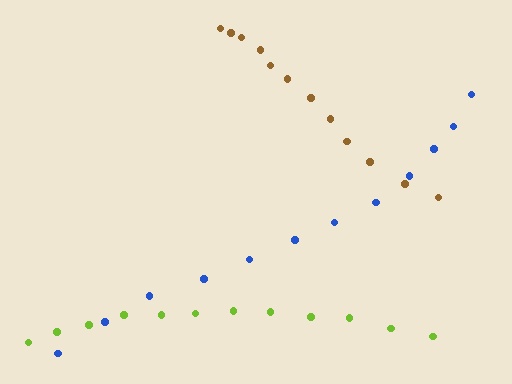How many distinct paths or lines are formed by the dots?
There are 3 distinct paths.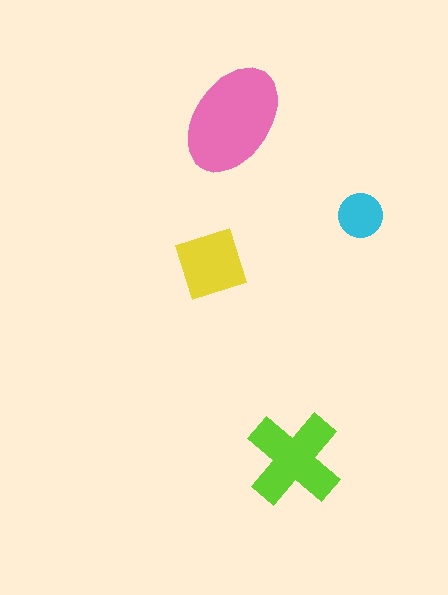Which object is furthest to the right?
The cyan circle is rightmost.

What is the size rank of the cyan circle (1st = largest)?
4th.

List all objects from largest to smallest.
The pink ellipse, the lime cross, the yellow diamond, the cyan circle.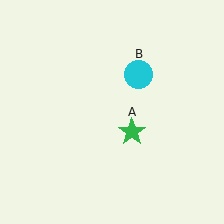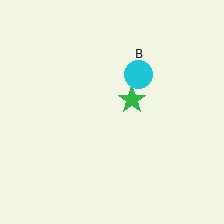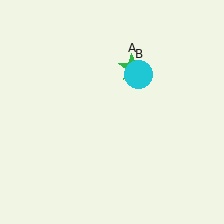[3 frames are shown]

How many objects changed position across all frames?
1 object changed position: green star (object A).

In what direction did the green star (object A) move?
The green star (object A) moved up.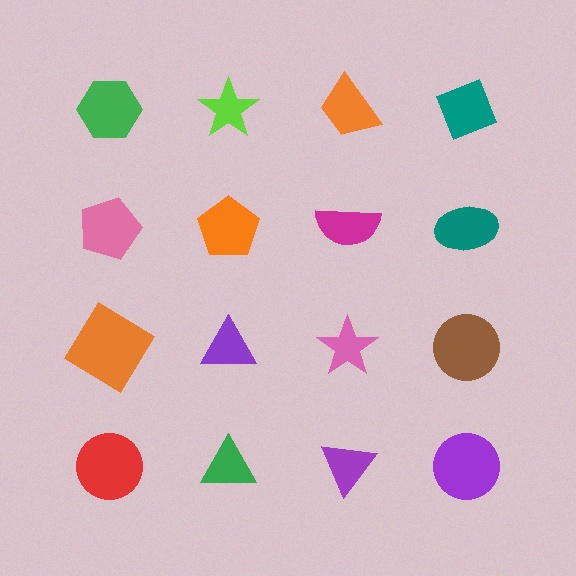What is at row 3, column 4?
A brown circle.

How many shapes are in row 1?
4 shapes.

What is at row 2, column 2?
An orange pentagon.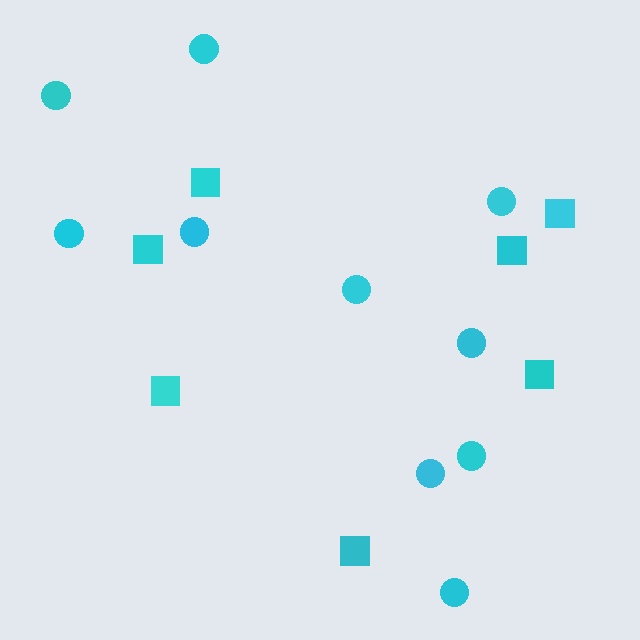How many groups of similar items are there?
There are 2 groups: one group of squares (7) and one group of circles (10).